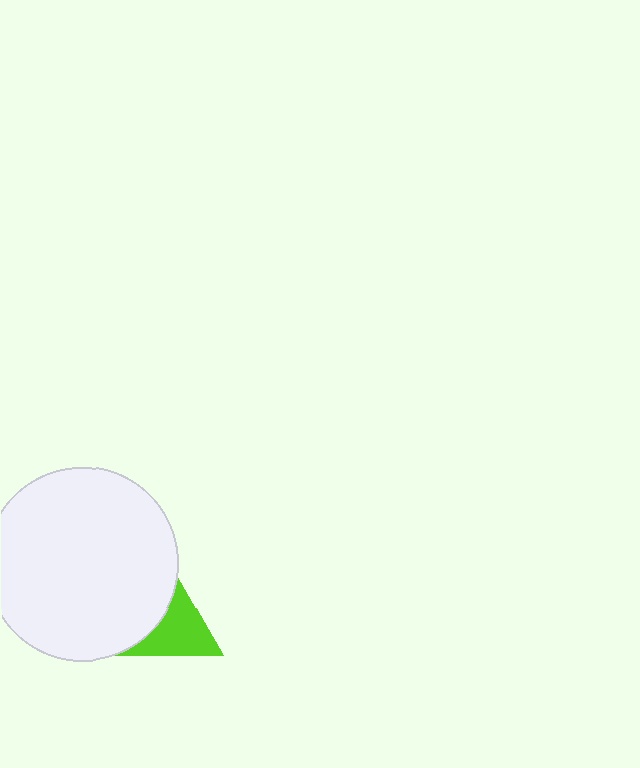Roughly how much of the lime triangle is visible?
About half of it is visible (roughly 58%).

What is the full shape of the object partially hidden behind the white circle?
The partially hidden object is a lime triangle.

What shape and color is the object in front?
The object in front is a white circle.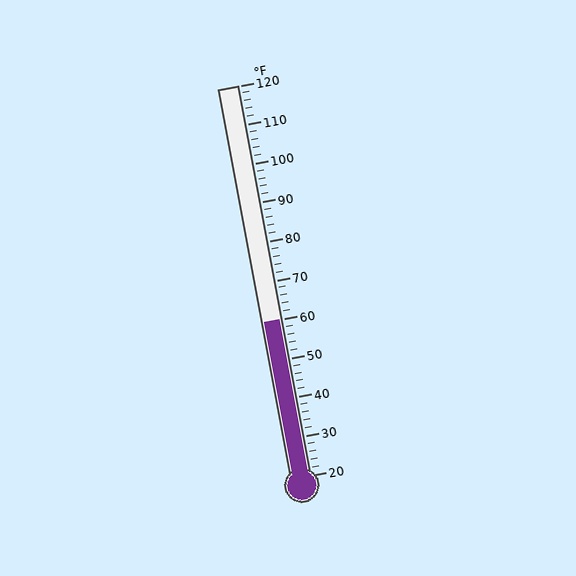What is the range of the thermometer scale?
The thermometer scale ranges from 20°F to 120°F.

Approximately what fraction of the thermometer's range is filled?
The thermometer is filled to approximately 40% of its range.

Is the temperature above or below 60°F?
The temperature is at 60°F.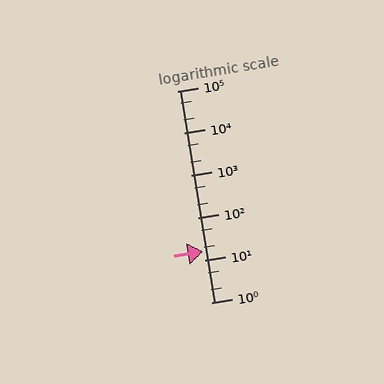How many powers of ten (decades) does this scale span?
The scale spans 5 decades, from 1 to 100000.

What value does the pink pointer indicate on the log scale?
The pointer indicates approximately 16.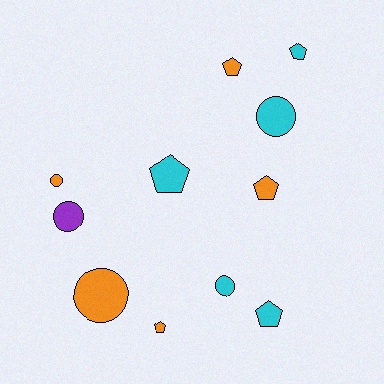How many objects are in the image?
There are 11 objects.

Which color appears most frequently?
Cyan, with 5 objects.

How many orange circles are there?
There are 2 orange circles.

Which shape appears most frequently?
Pentagon, with 6 objects.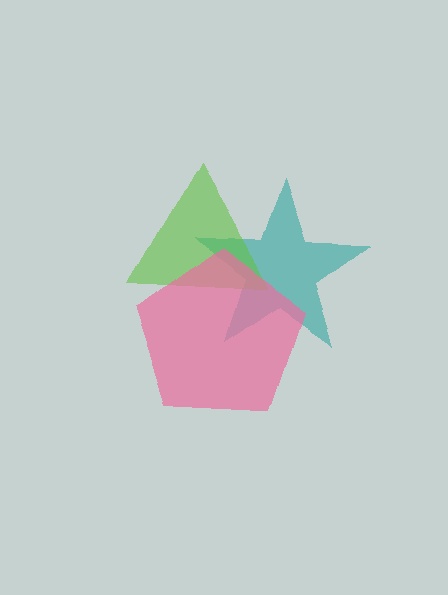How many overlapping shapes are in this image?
There are 3 overlapping shapes in the image.